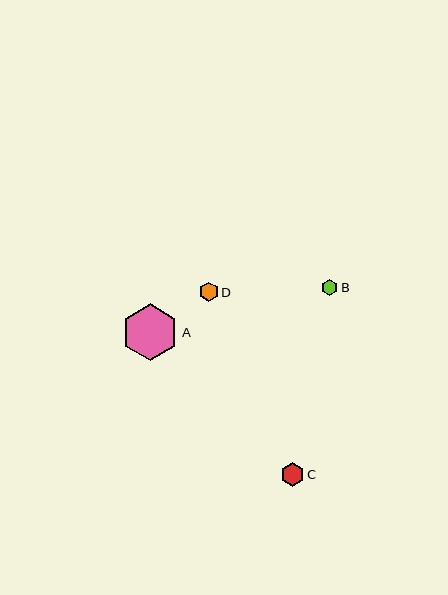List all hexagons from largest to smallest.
From largest to smallest: A, C, D, B.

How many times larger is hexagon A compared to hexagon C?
Hexagon A is approximately 2.4 times the size of hexagon C.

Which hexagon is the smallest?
Hexagon B is the smallest with a size of approximately 16 pixels.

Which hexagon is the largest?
Hexagon A is the largest with a size of approximately 57 pixels.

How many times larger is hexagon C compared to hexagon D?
Hexagon C is approximately 1.2 times the size of hexagon D.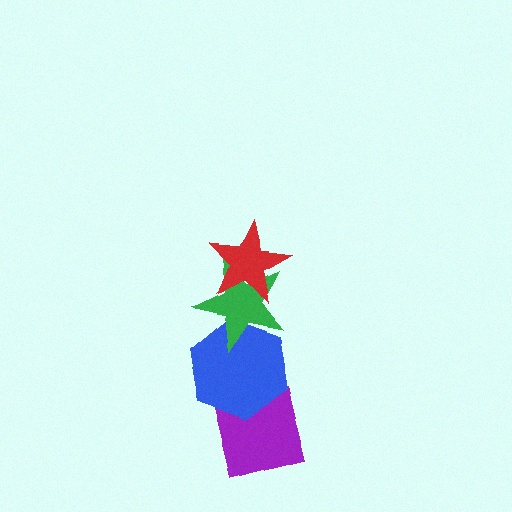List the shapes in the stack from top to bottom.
From top to bottom: the red star, the green star, the blue hexagon, the purple square.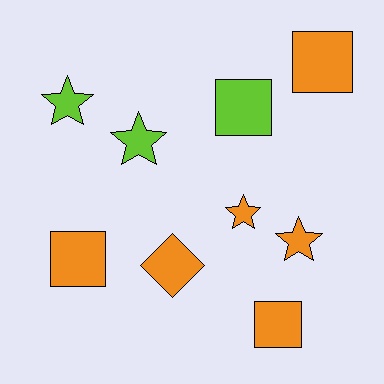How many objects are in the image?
There are 9 objects.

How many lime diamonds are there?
There are no lime diamonds.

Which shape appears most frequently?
Star, with 4 objects.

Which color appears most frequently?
Orange, with 6 objects.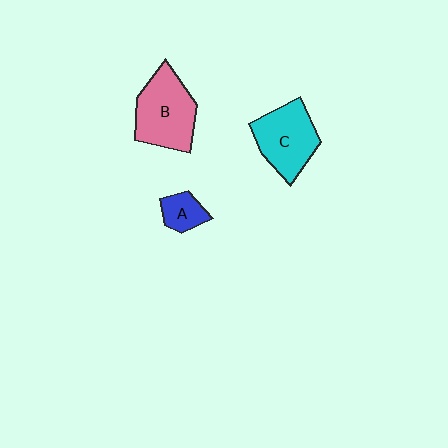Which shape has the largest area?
Shape B (pink).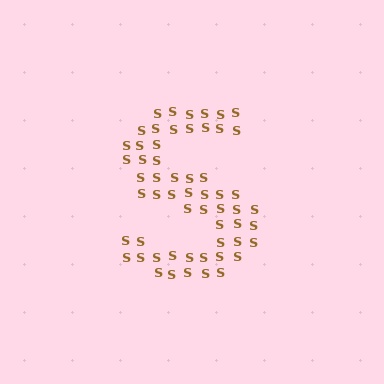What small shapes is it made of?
It is made of small letter S's.